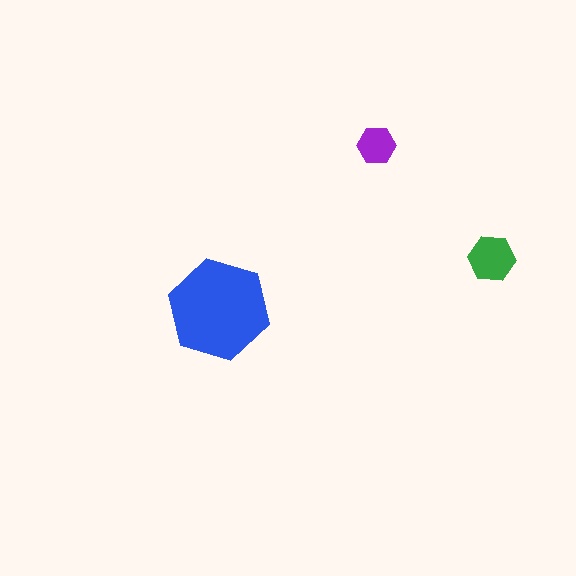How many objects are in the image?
There are 3 objects in the image.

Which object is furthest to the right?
The green hexagon is rightmost.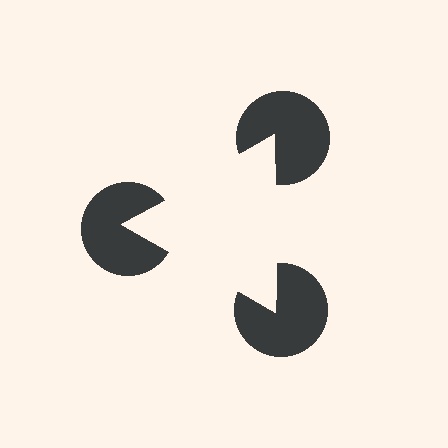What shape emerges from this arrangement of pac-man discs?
An illusory triangle — its edges are inferred from the aligned wedge cuts in the pac-man discs, not physically drawn.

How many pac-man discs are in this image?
There are 3 — one at each vertex of the illusory triangle.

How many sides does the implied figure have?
3 sides.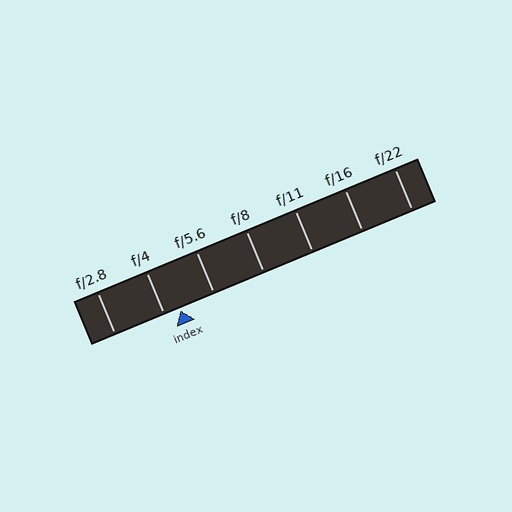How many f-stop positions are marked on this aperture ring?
There are 7 f-stop positions marked.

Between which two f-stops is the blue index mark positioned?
The index mark is between f/4 and f/5.6.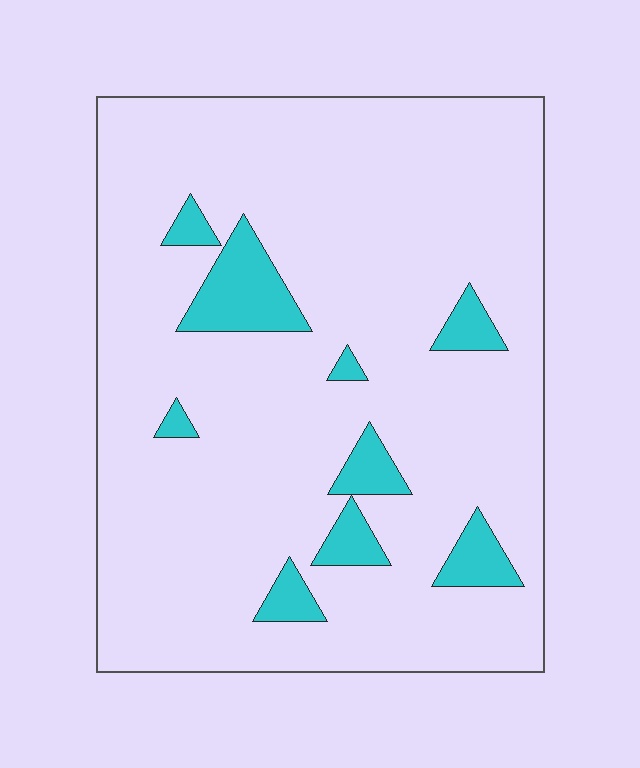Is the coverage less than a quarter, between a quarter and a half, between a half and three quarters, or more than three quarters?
Less than a quarter.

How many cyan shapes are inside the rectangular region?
9.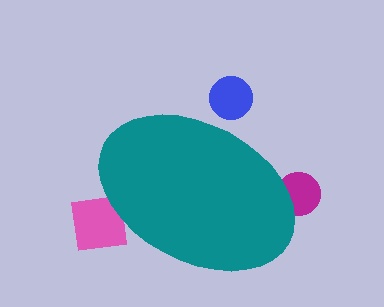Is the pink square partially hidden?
Yes, the pink square is partially hidden behind the teal ellipse.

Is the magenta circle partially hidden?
Yes, the magenta circle is partially hidden behind the teal ellipse.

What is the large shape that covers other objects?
A teal ellipse.